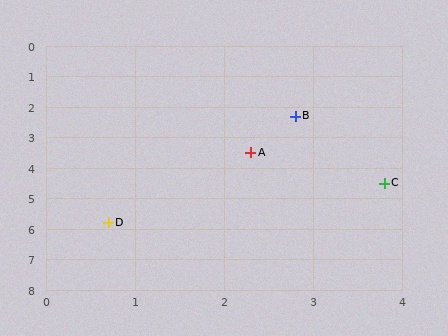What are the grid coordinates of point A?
Point A is at approximately (2.3, 3.5).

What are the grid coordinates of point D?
Point D is at approximately (0.7, 5.8).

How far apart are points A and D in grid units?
Points A and D are about 2.8 grid units apart.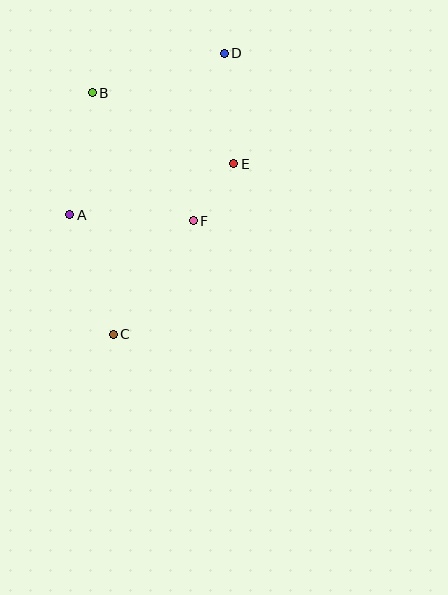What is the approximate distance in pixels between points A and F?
The distance between A and F is approximately 124 pixels.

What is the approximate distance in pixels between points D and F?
The distance between D and F is approximately 170 pixels.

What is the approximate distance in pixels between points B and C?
The distance between B and C is approximately 242 pixels.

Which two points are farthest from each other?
Points C and D are farthest from each other.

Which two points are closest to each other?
Points E and F are closest to each other.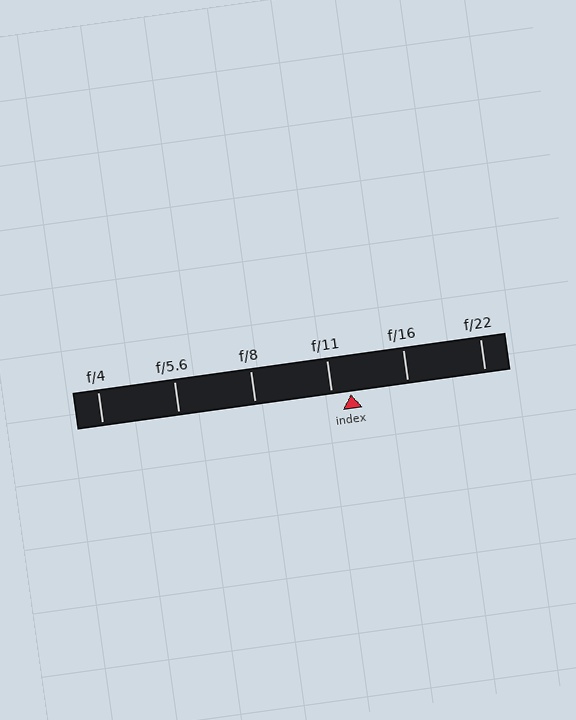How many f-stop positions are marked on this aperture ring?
There are 6 f-stop positions marked.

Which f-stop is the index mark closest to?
The index mark is closest to f/11.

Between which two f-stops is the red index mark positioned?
The index mark is between f/11 and f/16.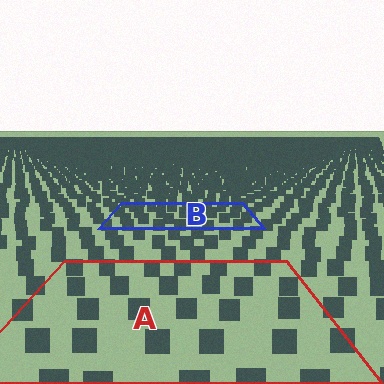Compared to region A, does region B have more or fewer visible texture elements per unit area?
Region B has more texture elements per unit area — they are packed more densely because it is farther away.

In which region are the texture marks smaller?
The texture marks are smaller in region B, because it is farther away.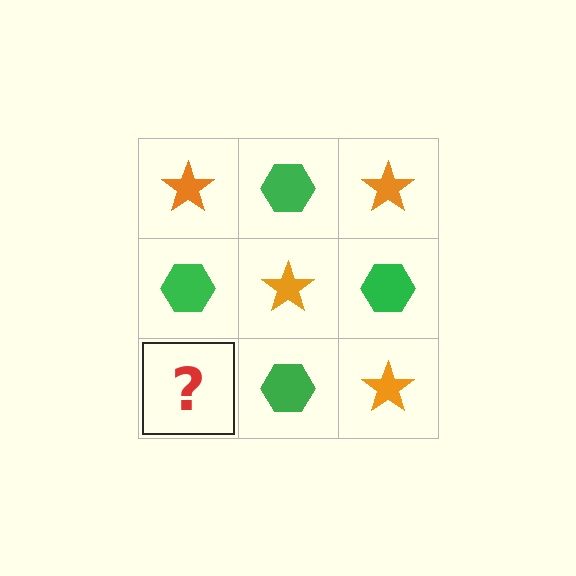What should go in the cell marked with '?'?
The missing cell should contain an orange star.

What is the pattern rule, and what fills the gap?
The rule is that it alternates orange star and green hexagon in a checkerboard pattern. The gap should be filled with an orange star.